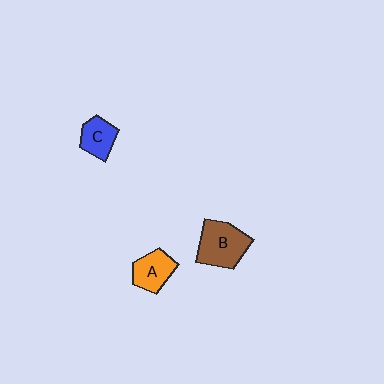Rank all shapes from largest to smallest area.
From largest to smallest: B (brown), A (orange), C (blue).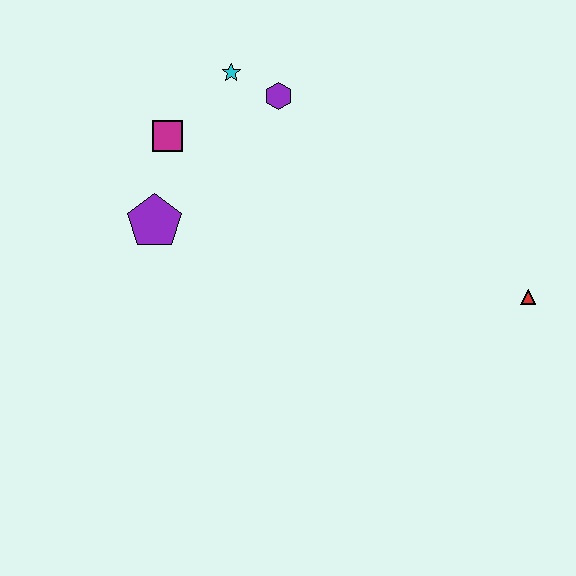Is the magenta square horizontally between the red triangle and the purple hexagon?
No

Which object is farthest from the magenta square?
The red triangle is farthest from the magenta square.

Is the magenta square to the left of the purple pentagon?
No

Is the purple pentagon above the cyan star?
No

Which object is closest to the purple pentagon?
The magenta square is closest to the purple pentagon.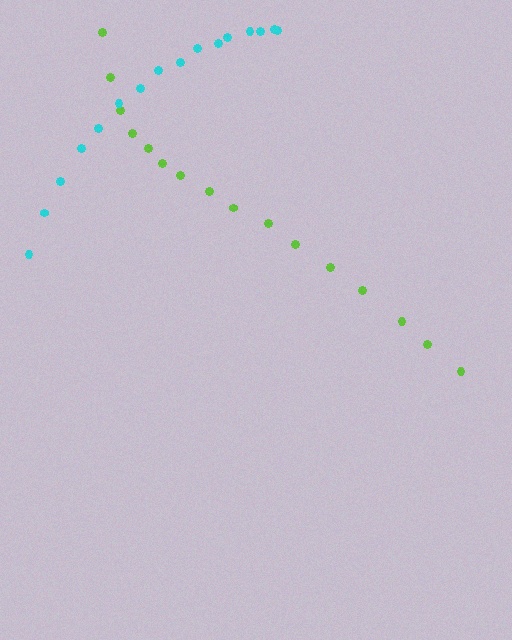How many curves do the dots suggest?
There are 2 distinct paths.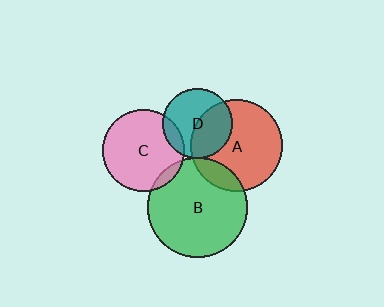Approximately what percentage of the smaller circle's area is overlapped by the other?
Approximately 15%.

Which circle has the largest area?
Circle B (green).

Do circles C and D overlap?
Yes.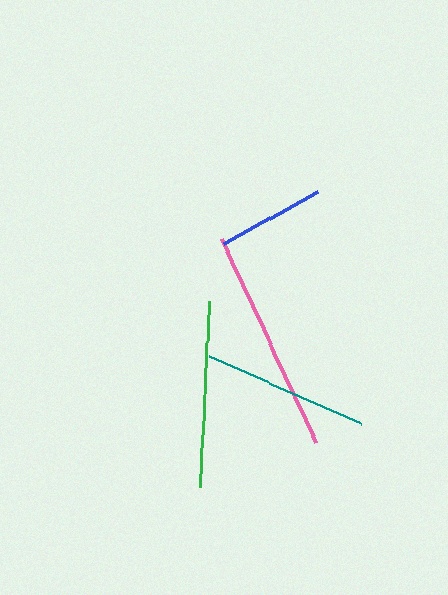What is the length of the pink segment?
The pink segment is approximately 225 pixels long.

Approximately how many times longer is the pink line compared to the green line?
The pink line is approximately 1.2 times the length of the green line.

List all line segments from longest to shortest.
From longest to shortest: pink, green, teal, blue.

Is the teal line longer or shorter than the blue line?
The teal line is longer than the blue line.